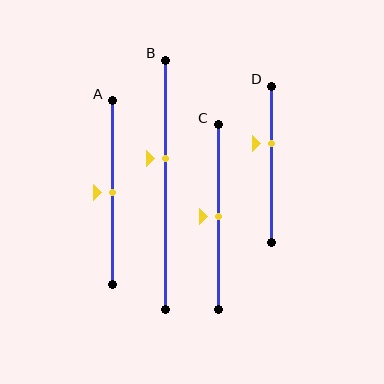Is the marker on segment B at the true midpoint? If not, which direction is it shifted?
No, the marker on segment B is shifted upward by about 10% of the segment length.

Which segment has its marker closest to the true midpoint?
Segment A has its marker closest to the true midpoint.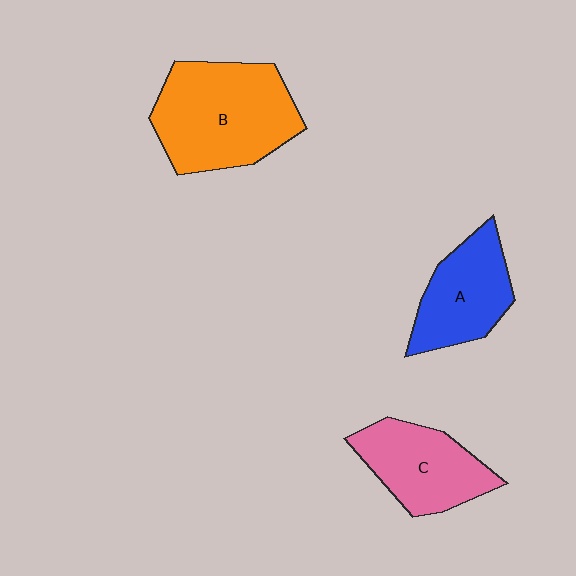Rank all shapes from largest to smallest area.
From largest to smallest: B (orange), C (pink), A (blue).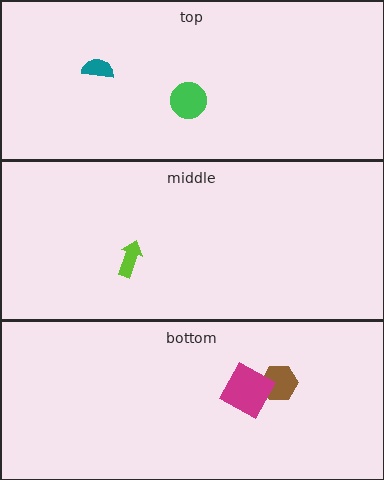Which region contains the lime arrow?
The middle region.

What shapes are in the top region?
The teal semicircle, the green circle.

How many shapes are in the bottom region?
2.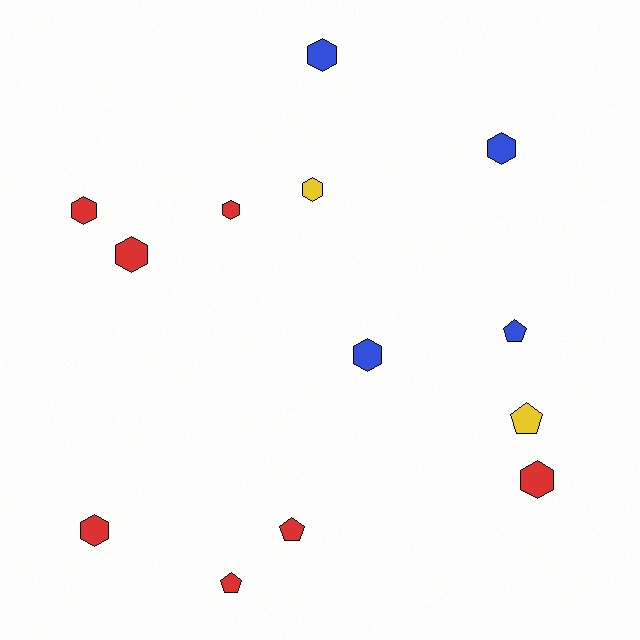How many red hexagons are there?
There are 5 red hexagons.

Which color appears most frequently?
Red, with 7 objects.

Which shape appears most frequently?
Hexagon, with 9 objects.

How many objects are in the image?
There are 13 objects.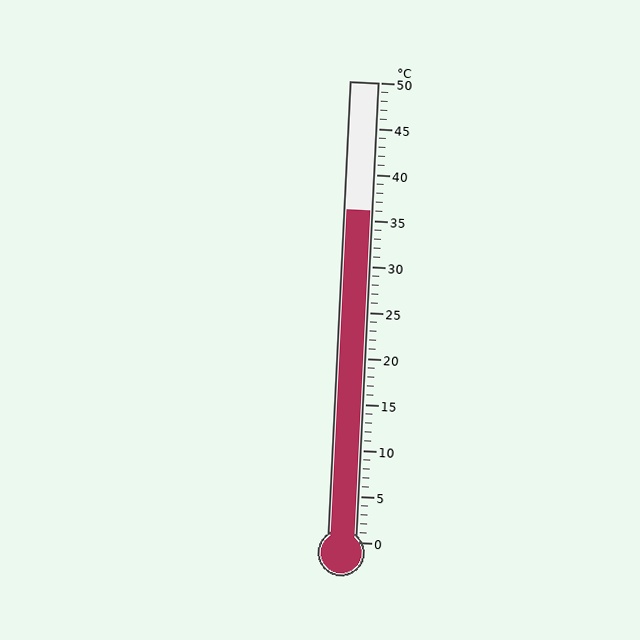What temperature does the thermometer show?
The thermometer shows approximately 36°C.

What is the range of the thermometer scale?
The thermometer scale ranges from 0°C to 50°C.